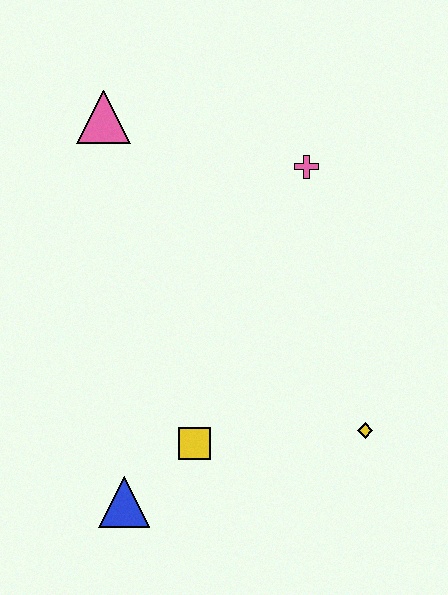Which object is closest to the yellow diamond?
The yellow square is closest to the yellow diamond.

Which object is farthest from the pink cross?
The blue triangle is farthest from the pink cross.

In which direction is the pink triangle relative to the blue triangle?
The pink triangle is above the blue triangle.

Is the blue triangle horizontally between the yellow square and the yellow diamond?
No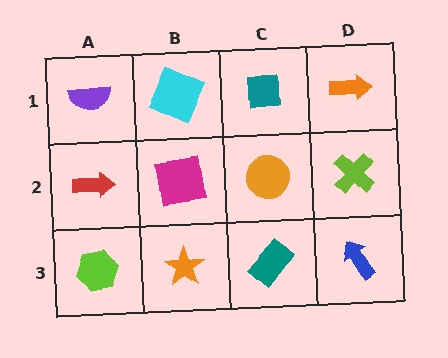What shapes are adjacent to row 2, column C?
A teal square (row 1, column C), a teal rectangle (row 3, column C), a magenta square (row 2, column B), a lime cross (row 2, column D).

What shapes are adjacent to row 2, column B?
A cyan square (row 1, column B), an orange star (row 3, column B), a red arrow (row 2, column A), an orange circle (row 2, column C).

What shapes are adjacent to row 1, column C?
An orange circle (row 2, column C), a cyan square (row 1, column B), an orange arrow (row 1, column D).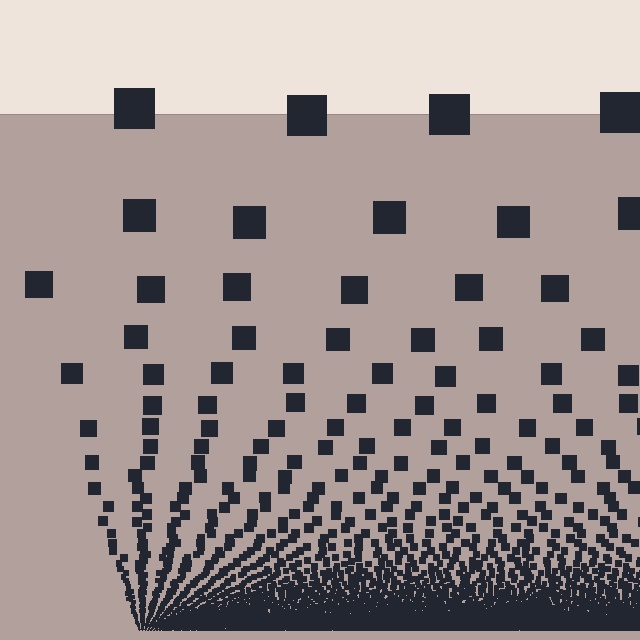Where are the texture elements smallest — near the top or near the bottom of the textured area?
Near the bottom.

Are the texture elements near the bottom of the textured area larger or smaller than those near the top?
Smaller. The gradient is inverted — elements near the bottom are smaller and denser.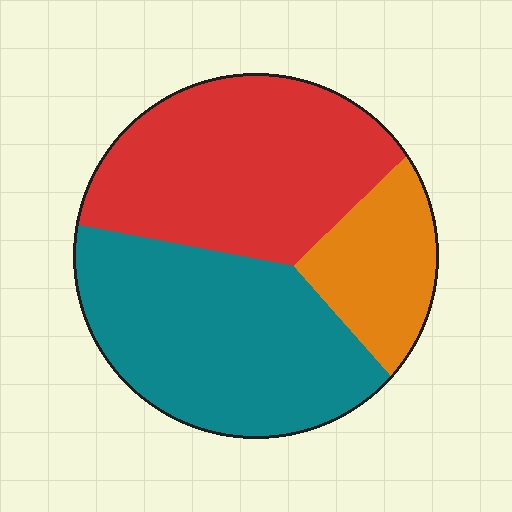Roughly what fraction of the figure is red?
Red takes up between a third and a half of the figure.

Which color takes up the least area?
Orange, at roughly 15%.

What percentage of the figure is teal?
Teal covers 42% of the figure.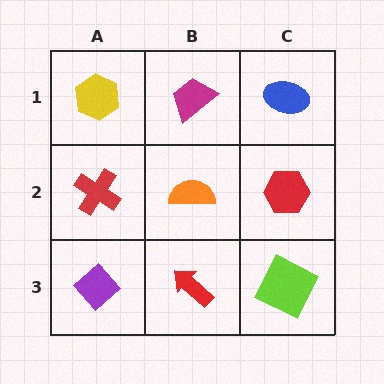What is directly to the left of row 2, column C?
An orange semicircle.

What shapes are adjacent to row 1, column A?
A red cross (row 2, column A), a magenta trapezoid (row 1, column B).